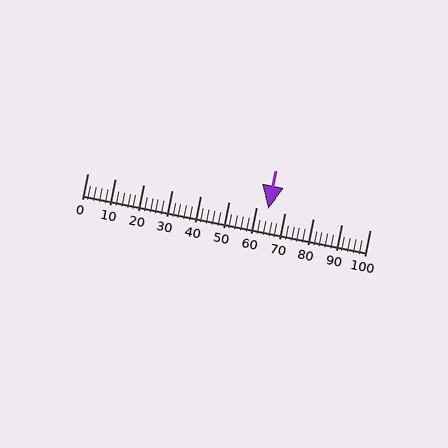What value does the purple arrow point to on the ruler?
The purple arrow points to approximately 64.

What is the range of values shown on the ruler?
The ruler shows values from 0 to 100.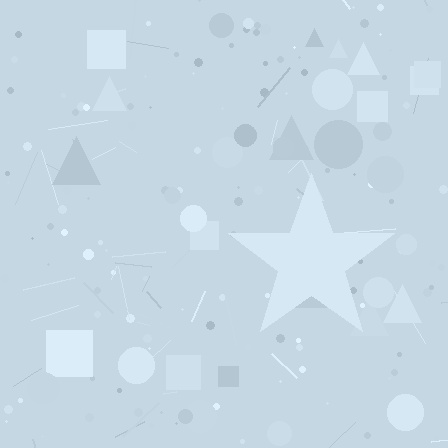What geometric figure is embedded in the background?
A star is embedded in the background.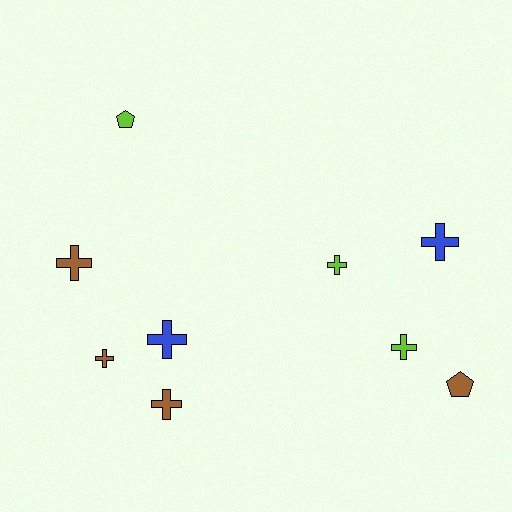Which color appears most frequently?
Brown, with 4 objects.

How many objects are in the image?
There are 9 objects.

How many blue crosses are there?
There are 2 blue crosses.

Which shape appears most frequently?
Cross, with 7 objects.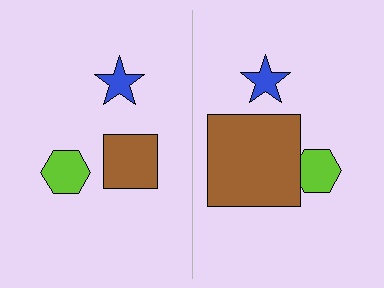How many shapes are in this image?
There are 6 shapes in this image.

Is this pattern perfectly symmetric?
No, the pattern is not perfectly symmetric. The brown square on the right side has a different size than its mirror counterpart.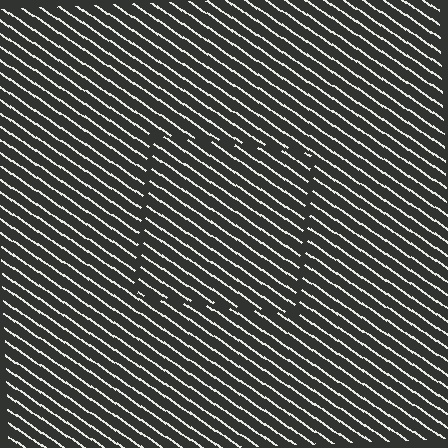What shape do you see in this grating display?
An illusory square. The interior of the shape contains the same grating, shifted by half a period — the contour is defined by the phase discontinuity where line-ends from the inner and outer gratings abut.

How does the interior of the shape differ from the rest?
The interior of the shape contains the same grating, shifted by half a period — the contour is defined by the phase discontinuity where line-ends from the inner and outer gratings abut.